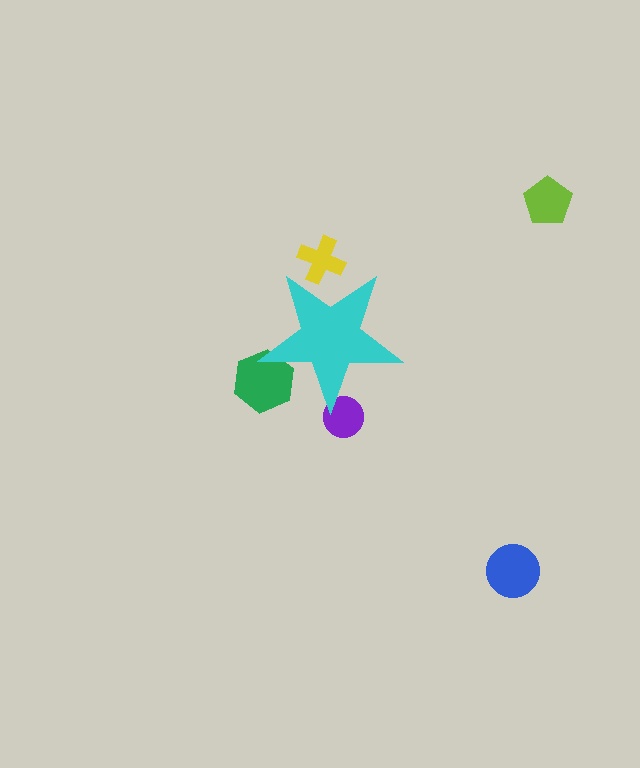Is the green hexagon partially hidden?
Yes, the green hexagon is partially hidden behind the cyan star.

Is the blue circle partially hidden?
No, the blue circle is fully visible.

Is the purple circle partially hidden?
Yes, the purple circle is partially hidden behind the cyan star.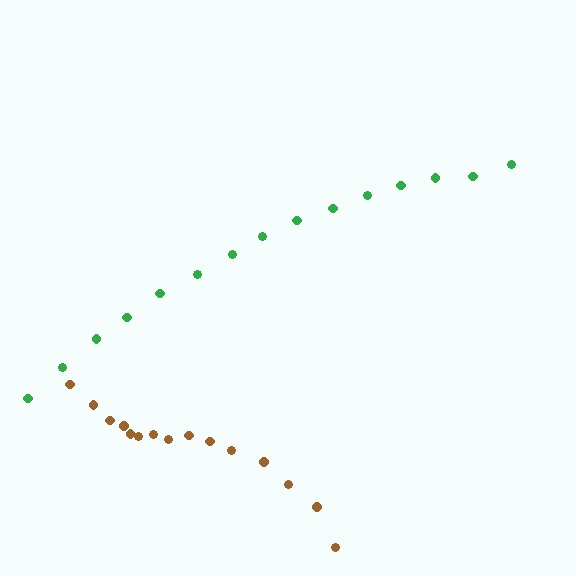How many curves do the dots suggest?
There are 2 distinct paths.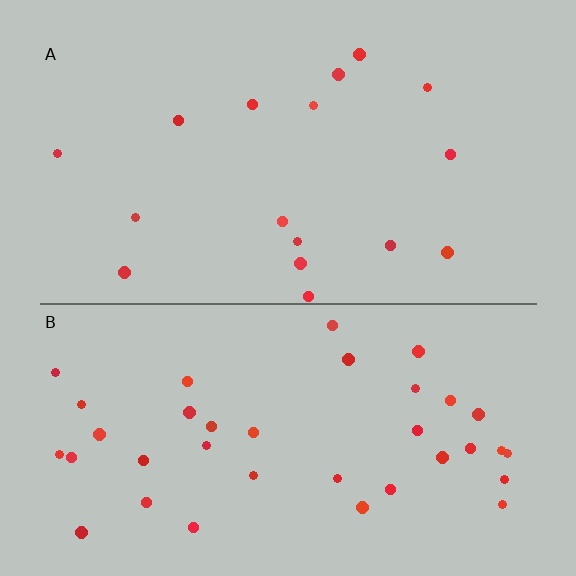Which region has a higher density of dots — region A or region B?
B (the bottom).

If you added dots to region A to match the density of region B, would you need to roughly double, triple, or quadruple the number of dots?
Approximately double.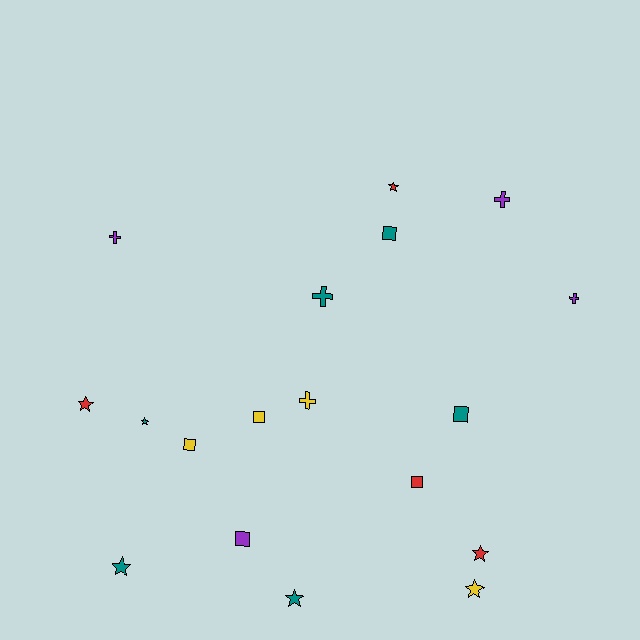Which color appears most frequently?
Teal, with 6 objects.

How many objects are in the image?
There are 18 objects.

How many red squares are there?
There is 1 red square.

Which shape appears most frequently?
Star, with 7 objects.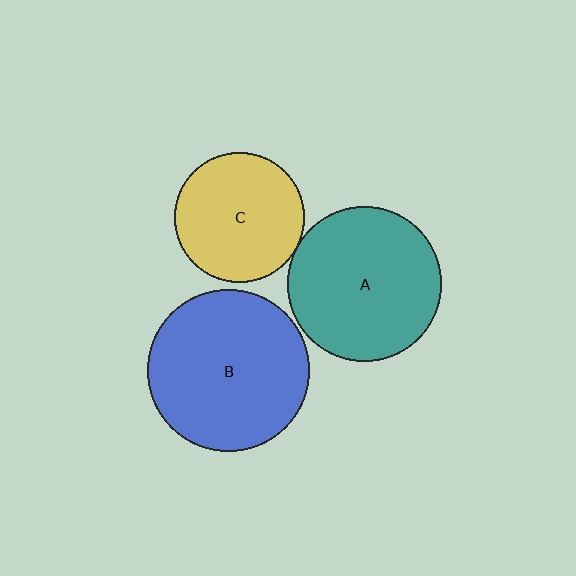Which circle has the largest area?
Circle B (blue).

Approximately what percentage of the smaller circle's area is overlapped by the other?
Approximately 5%.